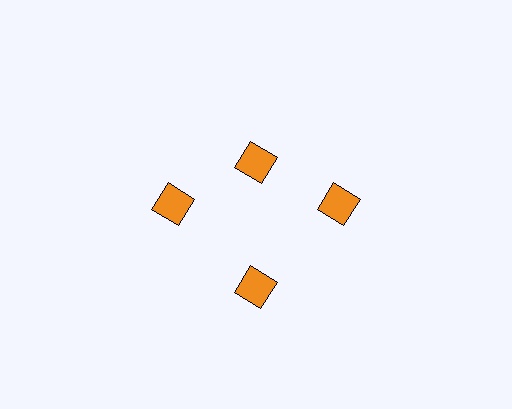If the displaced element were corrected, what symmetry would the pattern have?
It would have 4-fold rotational symmetry — the pattern would map onto itself every 90 degrees.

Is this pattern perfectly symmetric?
No. The 4 orange diamonds are arranged in a ring, but one element near the 12 o'clock position is pulled inward toward the center, breaking the 4-fold rotational symmetry.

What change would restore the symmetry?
The symmetry would be restored by moving it outward, back onto the ring so that all 4 diamonds sit at equal angles and equal distance from the center.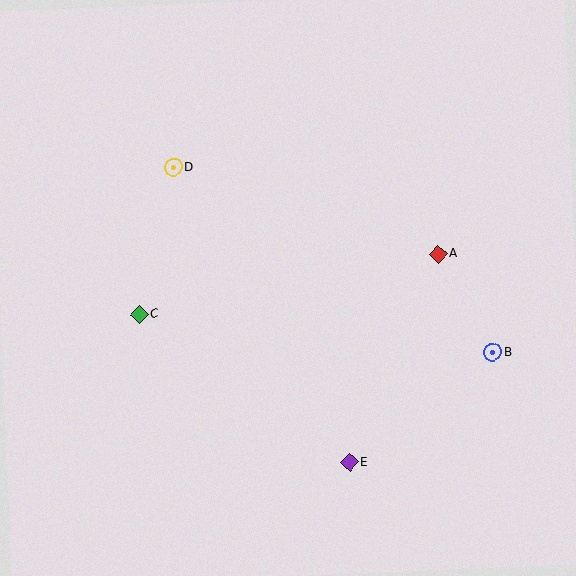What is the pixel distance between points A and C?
The distance between A and C is 305 pixels.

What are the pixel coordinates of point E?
Point E is at (350, 462).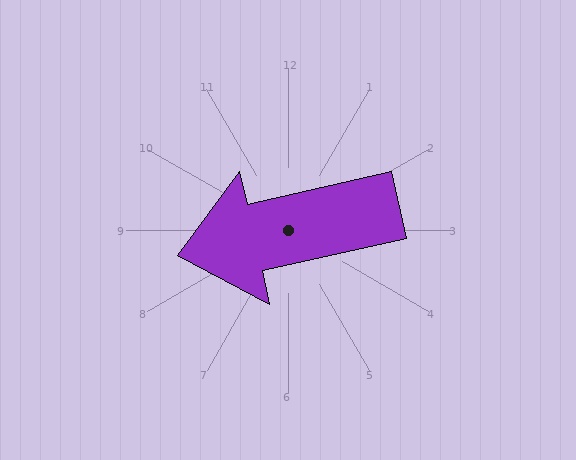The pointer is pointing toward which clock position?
Roughly 9 o'clock.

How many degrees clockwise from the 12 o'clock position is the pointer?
Approximately 257 degrees.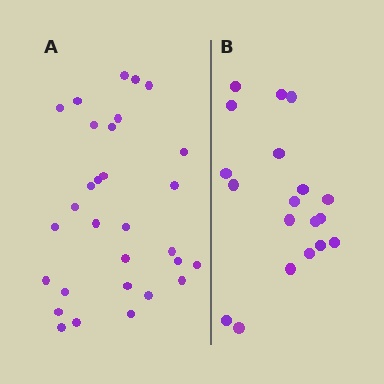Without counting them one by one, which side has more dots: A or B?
Region A (the left region) has more dots.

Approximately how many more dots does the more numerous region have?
Region A has roughly 12 or so more dots than region B.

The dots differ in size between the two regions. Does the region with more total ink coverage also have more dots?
No. Region B has more total ink coverage because its dots are larger, but region A actually contains more individual dots. Total area can be misleading — the number of items is what matters here.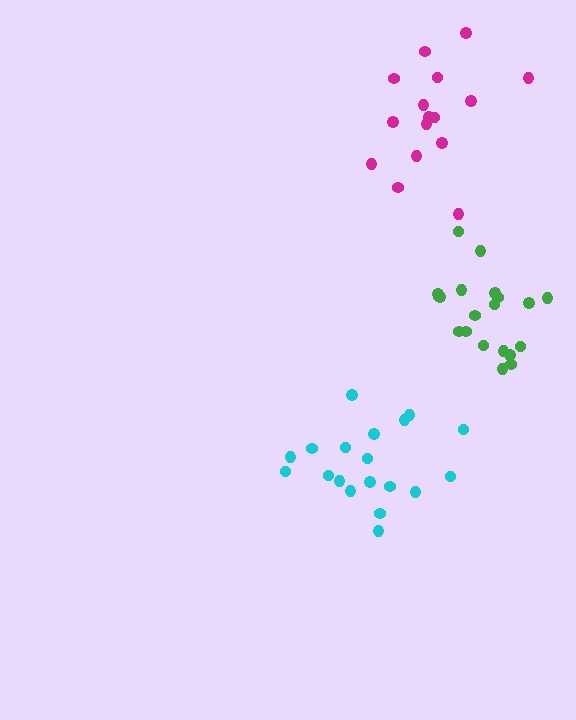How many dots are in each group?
Group 1: 19 dots, Group 2: 16 dots, Group 3: 20 dots (55 total).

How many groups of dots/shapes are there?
There are 3 groups.